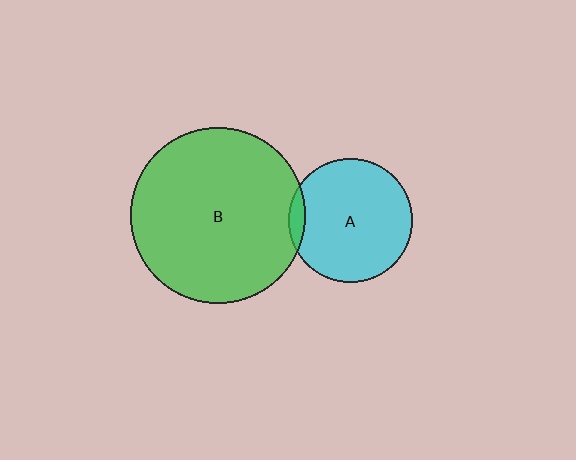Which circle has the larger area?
Circle B (green).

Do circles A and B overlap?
Yes.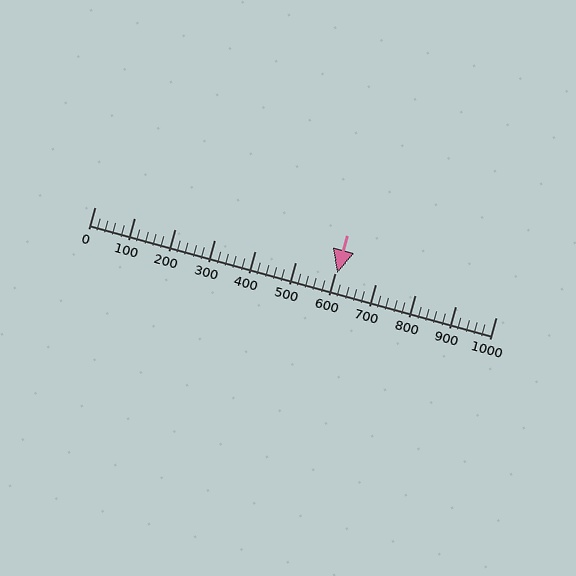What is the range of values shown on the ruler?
The ruler shows values from 0 to 1000.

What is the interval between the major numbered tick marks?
The major tick marks are spaced 100 units apart.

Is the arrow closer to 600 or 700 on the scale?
The arrow is closer to 600.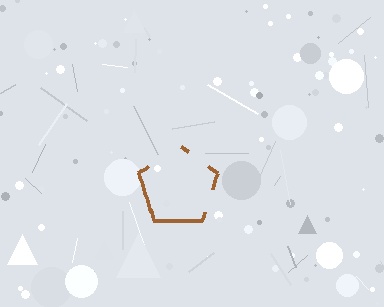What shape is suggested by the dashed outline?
The dashed outline suggests a pentagon.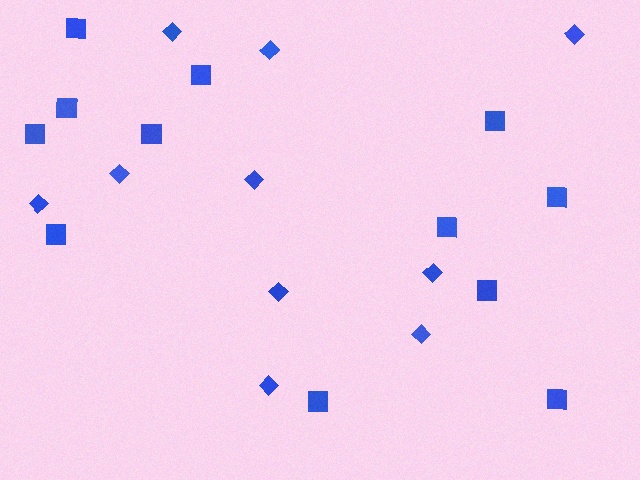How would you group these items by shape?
There are 2 groups: one group of diamonds (10) and one group of squares (12).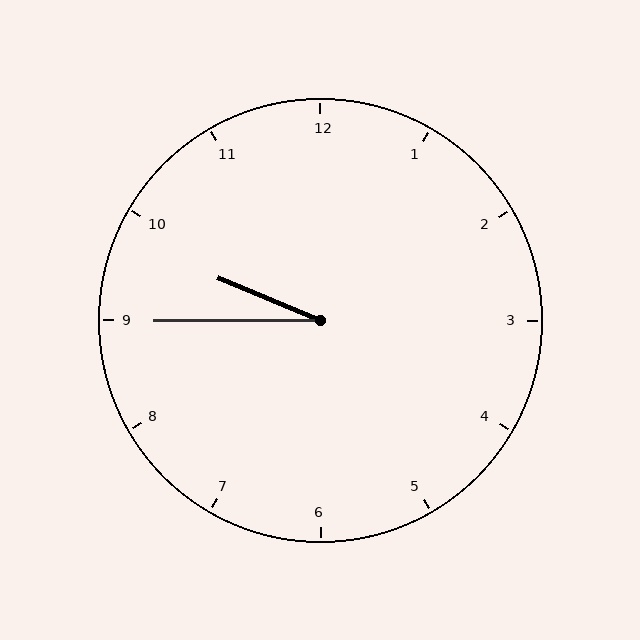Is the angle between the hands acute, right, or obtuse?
It is acute.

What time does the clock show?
9:45.